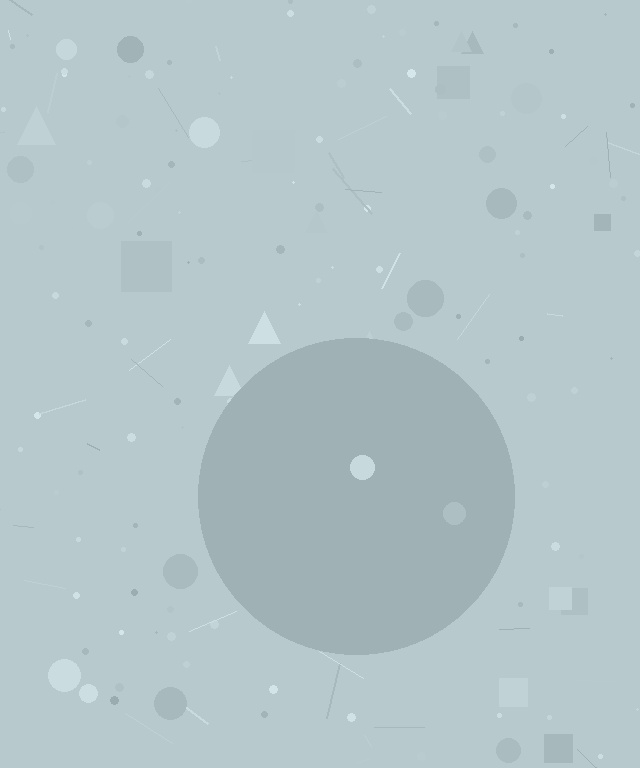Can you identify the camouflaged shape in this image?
The camouflaged shape is a circle.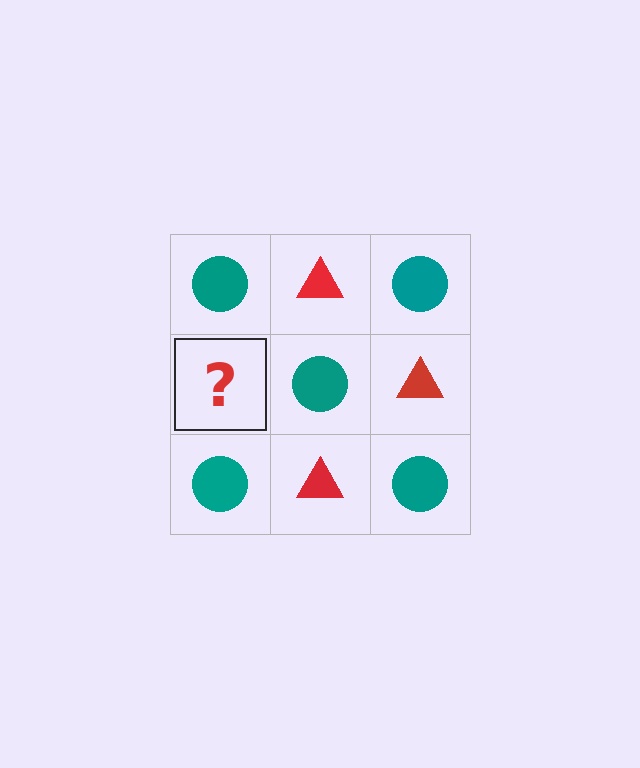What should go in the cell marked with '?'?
The missing cell should contain a red triangle.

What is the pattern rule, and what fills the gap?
The rule is that it alternates teal circle and red triangle in a checkerboard pattern. The gap should be filled with a red triangle.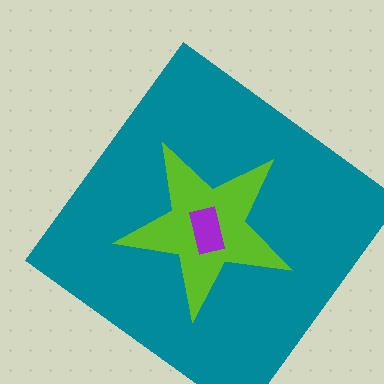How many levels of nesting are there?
3.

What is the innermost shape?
The purple rectangle.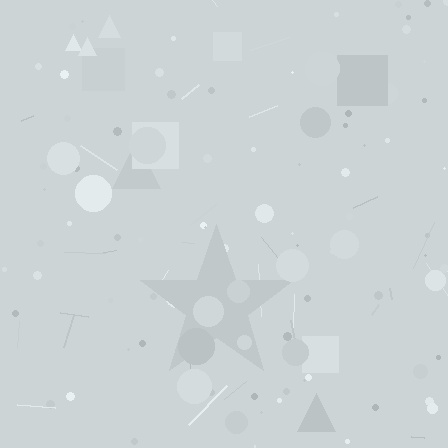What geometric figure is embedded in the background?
A star is embedded in the background.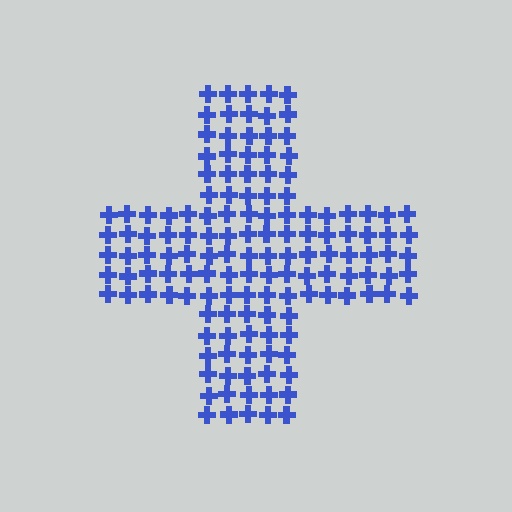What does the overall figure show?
The overall figure shows a cross.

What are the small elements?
The small elements are crosses.